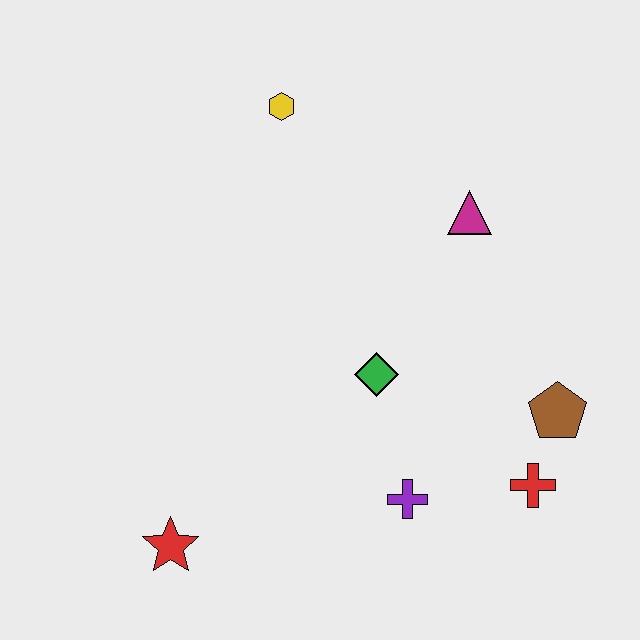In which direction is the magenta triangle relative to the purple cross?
The magenta triangle is above the purple cross.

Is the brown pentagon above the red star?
Yes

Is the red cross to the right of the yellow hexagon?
Yes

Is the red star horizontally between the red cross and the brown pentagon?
No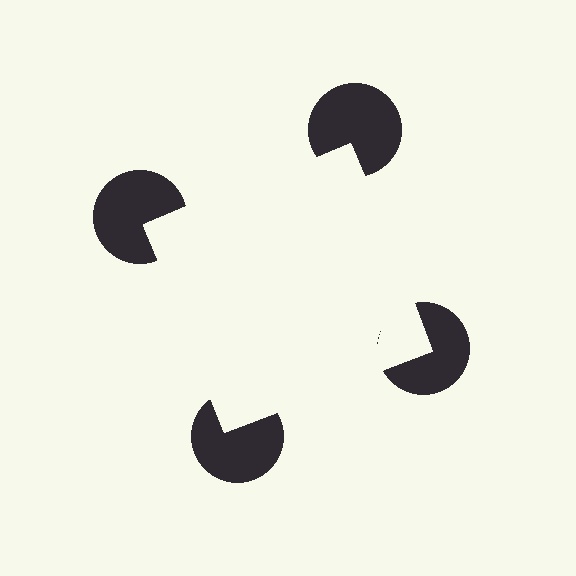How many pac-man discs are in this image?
There are 4 — one at each vertex of the illusory square.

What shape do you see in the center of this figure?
An illusory square — its edges are inferred from the aligned wedge cuts in the pac-man discs, not physically drawn.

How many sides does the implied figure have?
4 sides.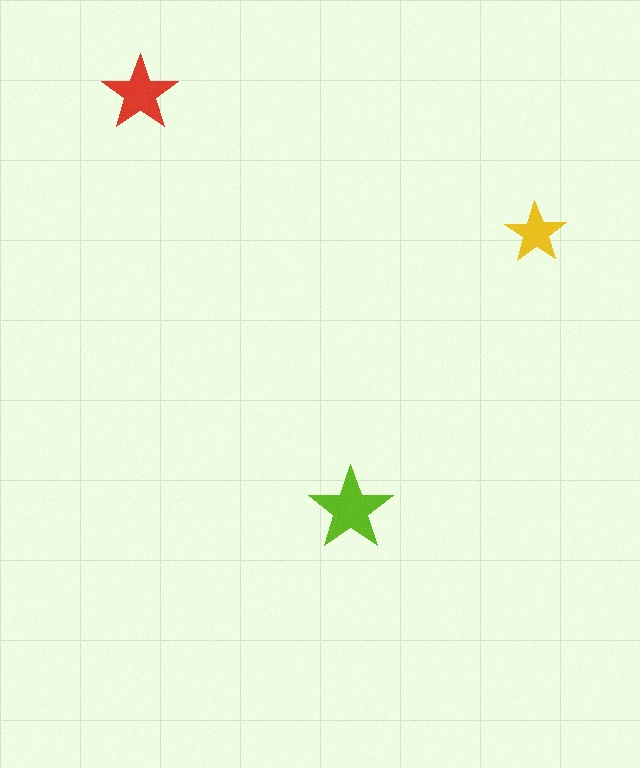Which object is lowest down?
The lime star is bottommost.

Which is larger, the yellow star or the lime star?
The lime one.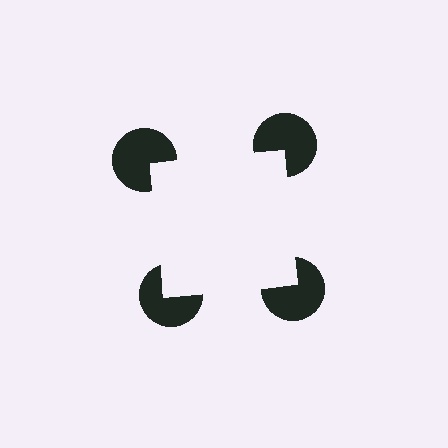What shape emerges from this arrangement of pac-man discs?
An illusory square — its edges are inferred from the aligned wedge cuts in the pac-man discs, not physically drawn.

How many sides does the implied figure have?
4 sides.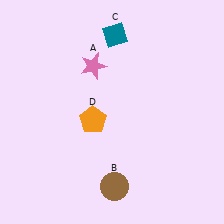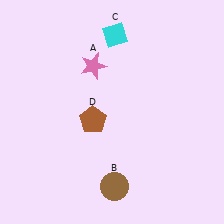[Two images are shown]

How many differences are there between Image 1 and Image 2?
There are 2 differences between the two images.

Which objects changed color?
C changed from teal to cyan. D changed from orange to brown.